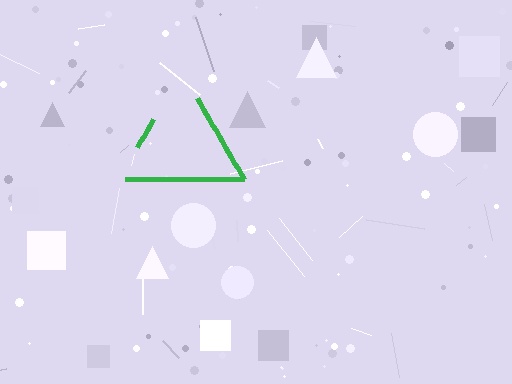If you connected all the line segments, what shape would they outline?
They would outline a triangle.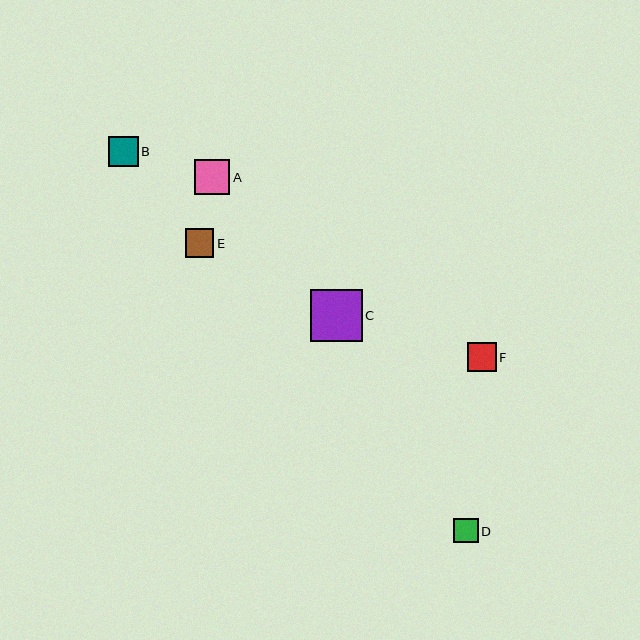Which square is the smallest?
Square D is the smallest with a size of approximately 25 pixels.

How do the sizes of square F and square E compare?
Square F and square E are approximately the same size.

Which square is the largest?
Square C is the largest with a size of approximately 52 pixels.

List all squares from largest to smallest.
From largest to smallest: C, A, B, F, E, D.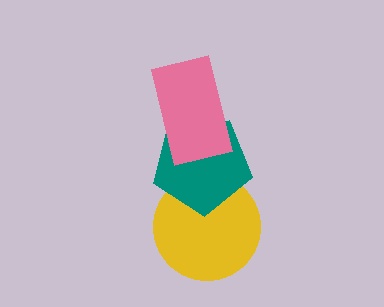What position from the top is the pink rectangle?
The pink rectangle is 1st from the top.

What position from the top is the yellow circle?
The yellow circle is 3rd from the top.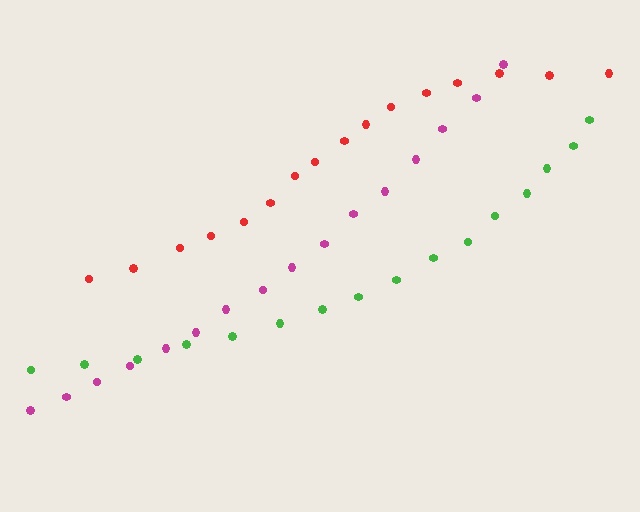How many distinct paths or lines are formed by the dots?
There are 3 distinct paths.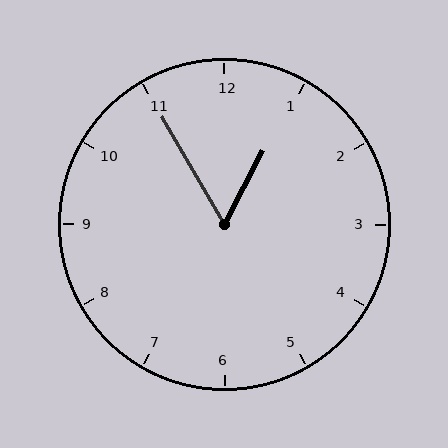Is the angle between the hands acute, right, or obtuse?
It is acute.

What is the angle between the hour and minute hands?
Approximately 58 degrees.